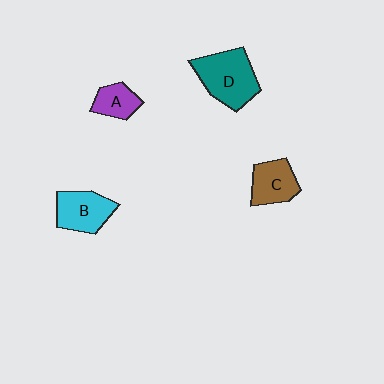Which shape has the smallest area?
Shape A (purple).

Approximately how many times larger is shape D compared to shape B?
Approximately 1.4 times.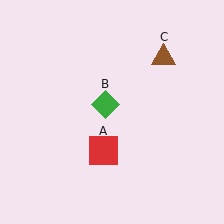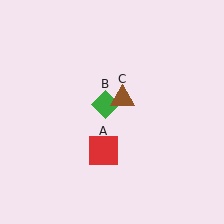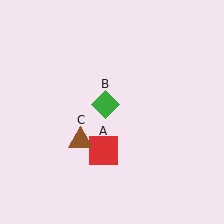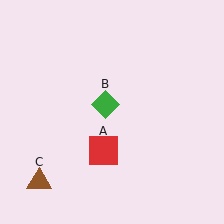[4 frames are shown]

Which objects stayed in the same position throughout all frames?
Red square (object A) and green diamond (object B) remained stationary.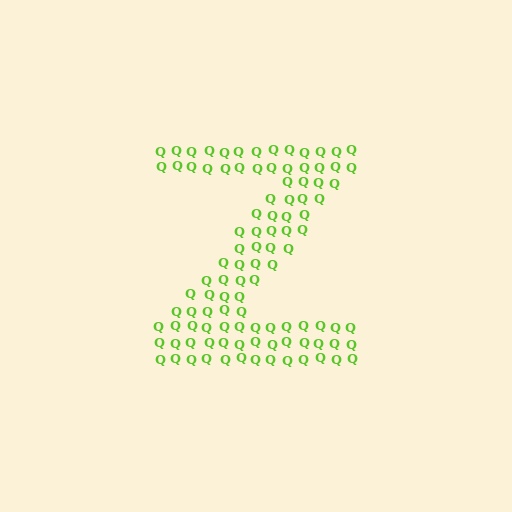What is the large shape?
The large shape is the letter Z.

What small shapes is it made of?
It is made of small letter Q's.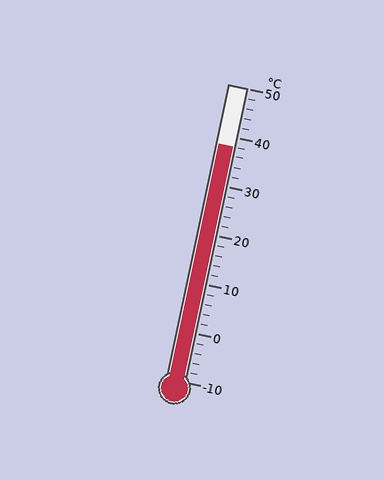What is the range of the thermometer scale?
The thermometer scale ranges from -10°C to 50°C.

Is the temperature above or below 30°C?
The temperature is above 30°C.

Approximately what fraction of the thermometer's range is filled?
The thermometer is filled to approximately 80% of its range.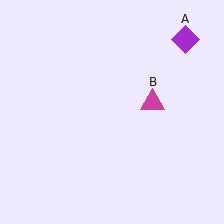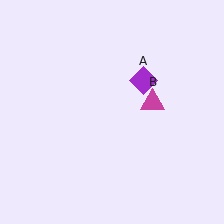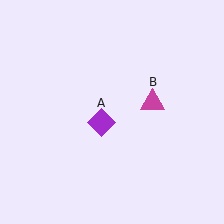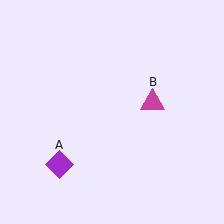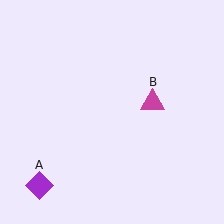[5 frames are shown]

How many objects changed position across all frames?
1 object changed position: purple diamond (object A).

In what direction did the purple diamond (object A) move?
The purple diamond (object A) moved down and to the left.